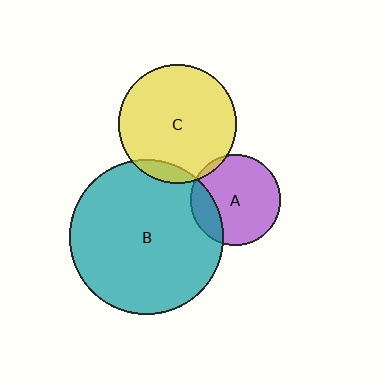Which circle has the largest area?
Circle B (teal).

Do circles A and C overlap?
Yes.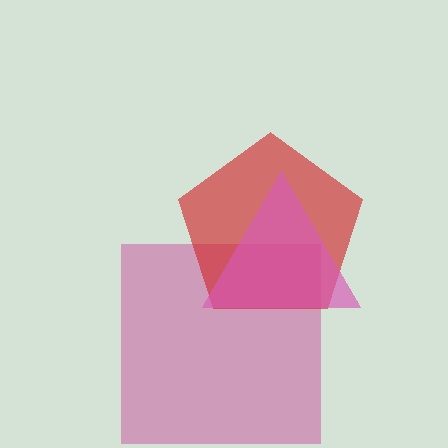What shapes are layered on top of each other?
The layered shapes are: a magenta square, a red pentagon, a pink triangle.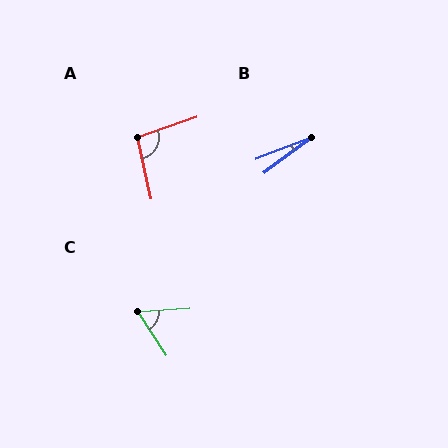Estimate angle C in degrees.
Approximately 61 degrees.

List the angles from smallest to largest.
B (15°), C (61°), A (97°).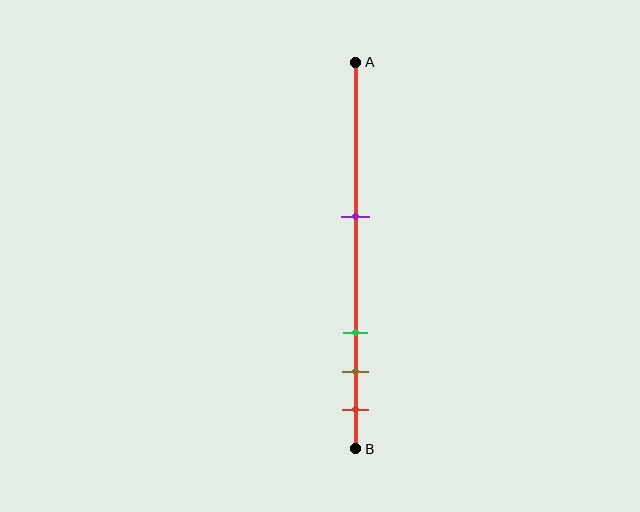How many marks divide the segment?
There are 4 marks dividing the segment.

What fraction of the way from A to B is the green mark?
The green mark is approximately 70% (0.7) of the way from A to B.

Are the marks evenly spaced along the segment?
No, the marks are not evenly spaced.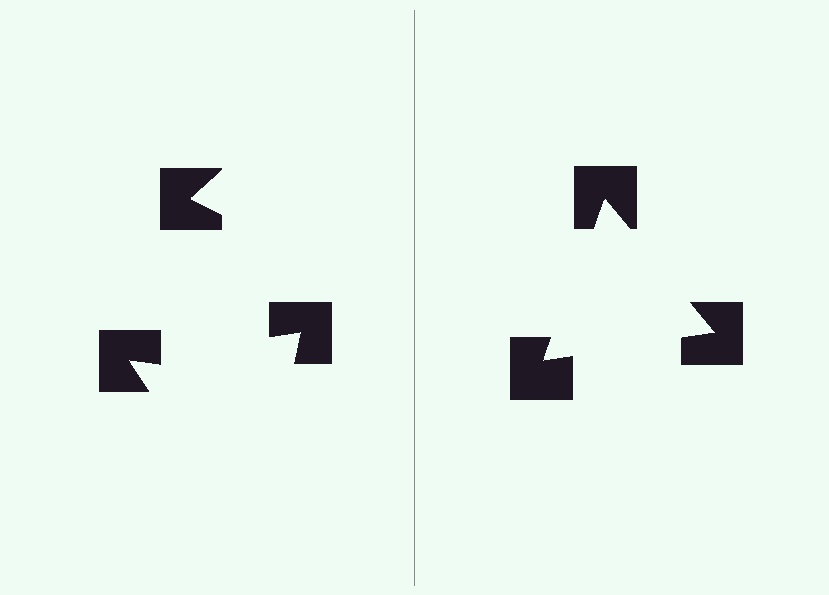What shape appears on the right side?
An illusory triangle.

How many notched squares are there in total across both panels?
6 — 3 on each side.